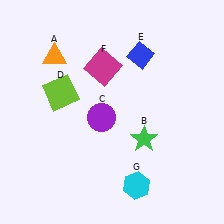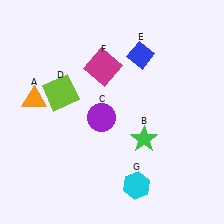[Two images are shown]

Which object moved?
The orange triangle (A) moved down.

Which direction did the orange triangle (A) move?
The orange triangle (A) moved down.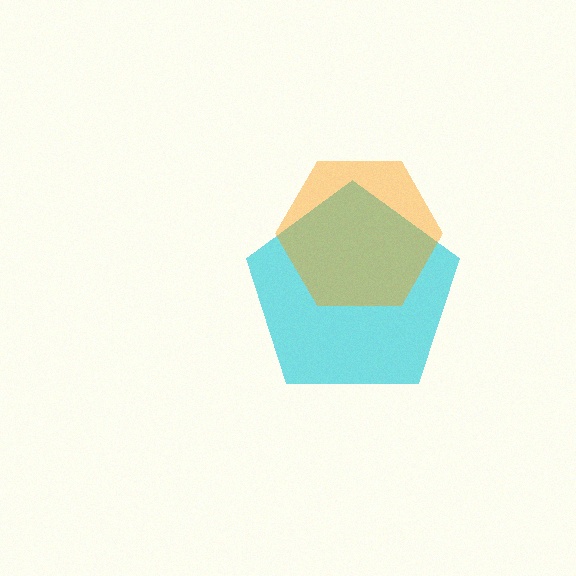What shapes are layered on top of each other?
The layered shapes are: a cyan pentagon, an orange hexagon.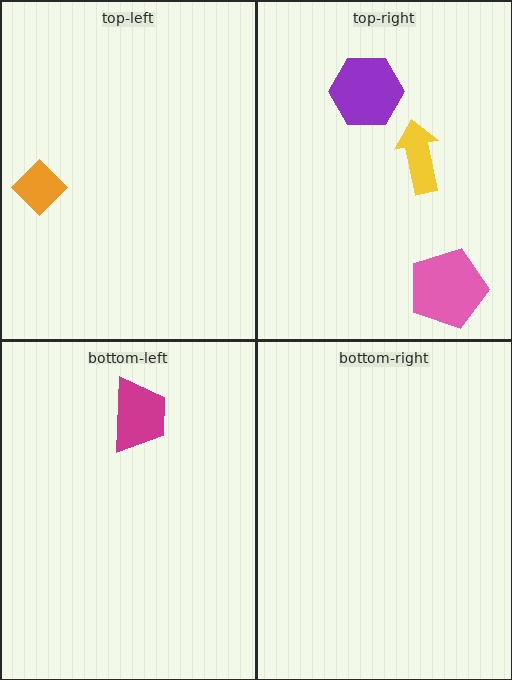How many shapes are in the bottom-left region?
1.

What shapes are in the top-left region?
The orange diamond.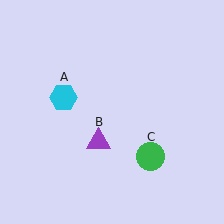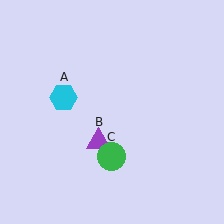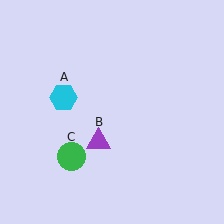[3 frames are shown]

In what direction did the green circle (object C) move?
The green circle (object C) moved left.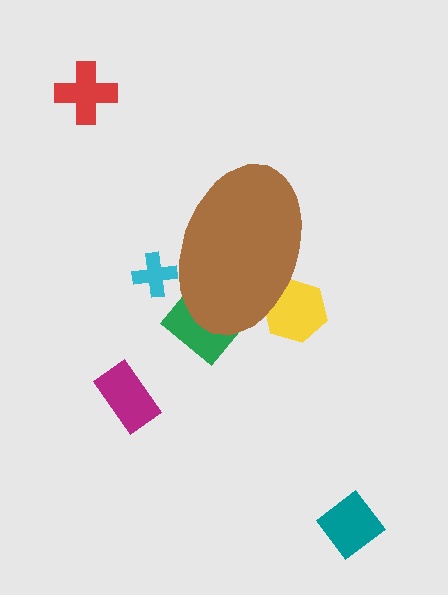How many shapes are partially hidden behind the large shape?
3 shapes are partially hidden.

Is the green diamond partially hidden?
Yes, the green diamond is partially hidden behind the brown ellipse.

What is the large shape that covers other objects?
A brown ellipse.